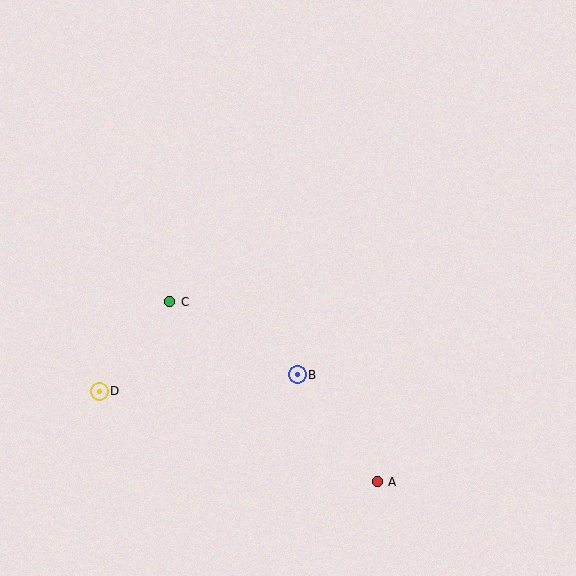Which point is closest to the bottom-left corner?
Point D is closest to the bottom-left corner.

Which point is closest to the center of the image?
Point B at (297, 375) is closest to the center.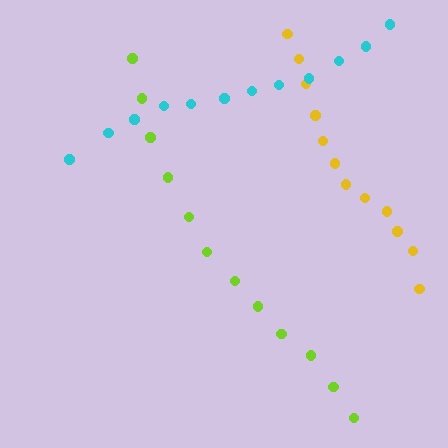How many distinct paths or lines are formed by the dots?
There are 3 distinct paths.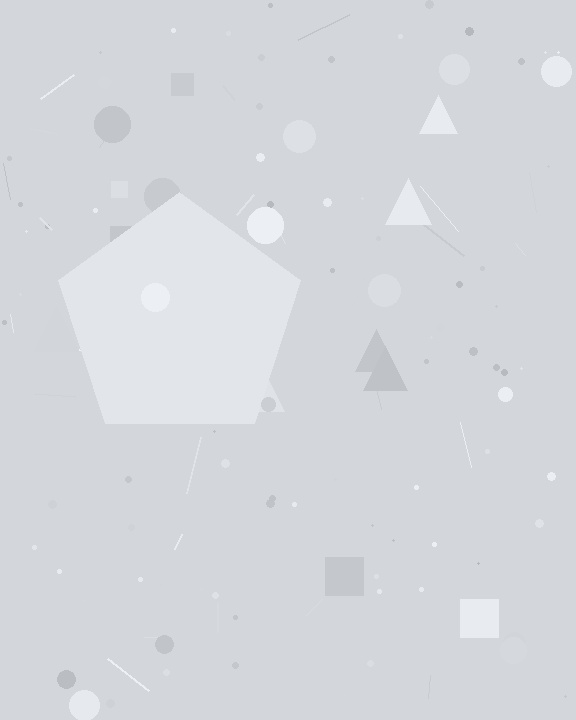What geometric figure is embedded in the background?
A pentagon is embedded in the background.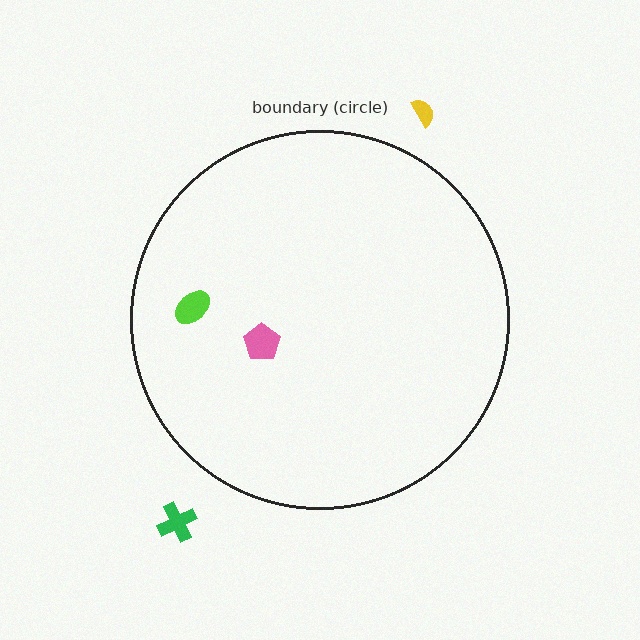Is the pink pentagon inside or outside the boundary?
Inside.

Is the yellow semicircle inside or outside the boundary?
Outside.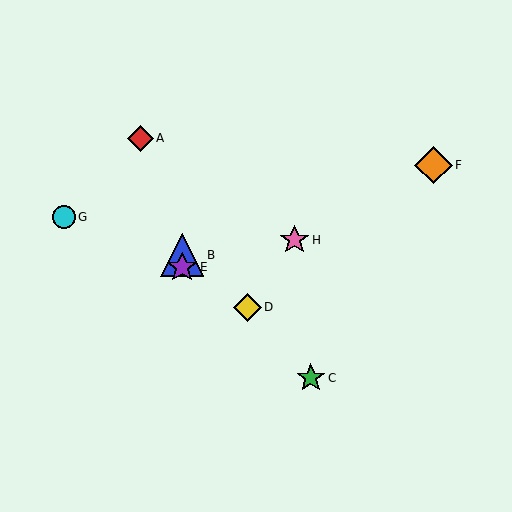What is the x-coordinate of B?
Object B is at x≈182.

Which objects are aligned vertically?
Objects B, E are aligned vertically.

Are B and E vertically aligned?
Yes, both are at x≈182.